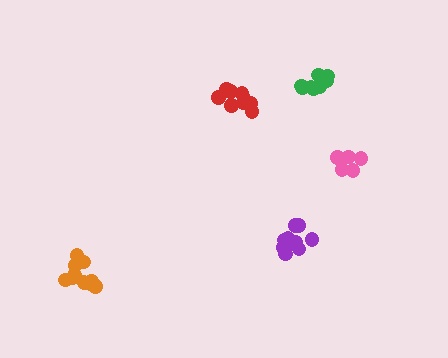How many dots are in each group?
Group 1: 10 dots, Group 2: 10 dots, Group 3: 9 dots, Group 4: 10 dots, Group 5: 5 dots (44 total).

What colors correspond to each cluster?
The clusters are colored: purple, red, green, orange, pink.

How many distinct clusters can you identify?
There are 5 distinct clusters.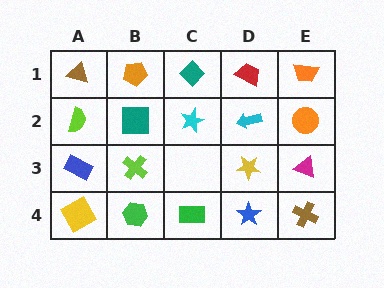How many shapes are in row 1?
5 shapes.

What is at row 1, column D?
A red trapezoid.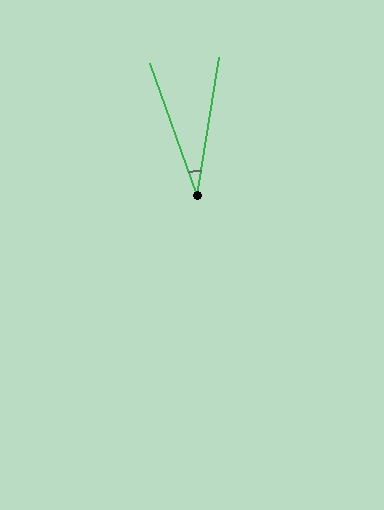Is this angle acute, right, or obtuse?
It is acute.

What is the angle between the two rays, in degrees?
Approximately 29 degrees.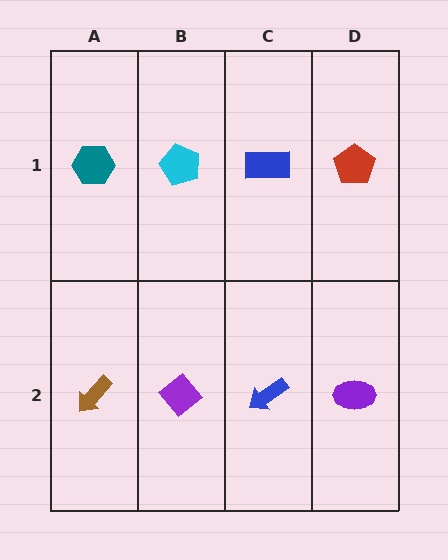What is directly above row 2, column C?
A blue rectangle.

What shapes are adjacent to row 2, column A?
A teal hexagon (row 1, column A), a purple diamond (row 2, column B).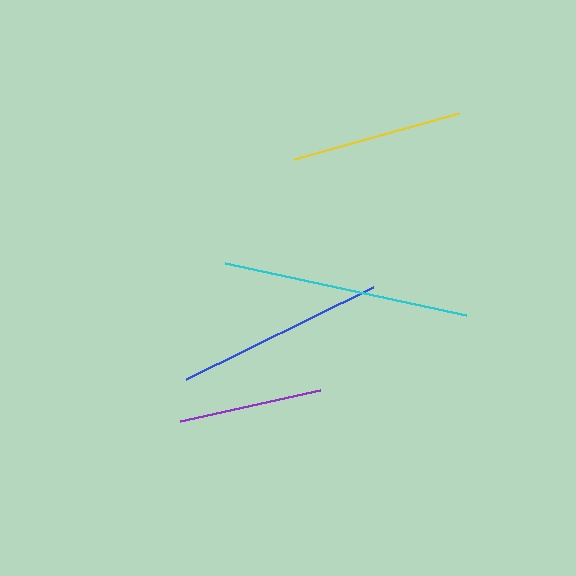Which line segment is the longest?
The cyan line is the longest at approximately 246 pixels.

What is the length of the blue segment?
The blue segment is approximately 208 pixels long.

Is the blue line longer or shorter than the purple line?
The blue line is longer than the purple line.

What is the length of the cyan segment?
The cyan segment is approximately 246 pixels long.